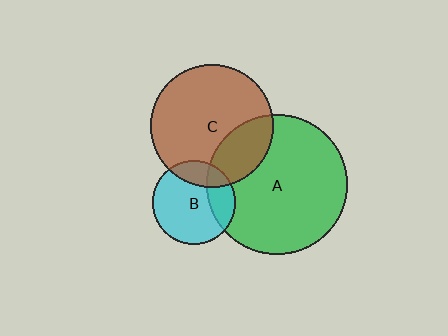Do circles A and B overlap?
Yes.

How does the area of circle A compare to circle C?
Approximately 1.3 times.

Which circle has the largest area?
Circle A (green).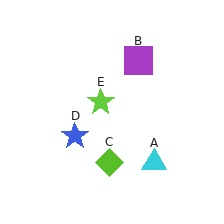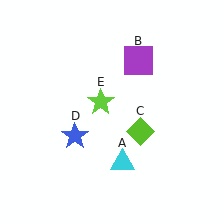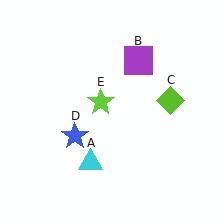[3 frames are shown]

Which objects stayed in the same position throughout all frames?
Purple square (object B) and blue star (object D) and lime star (object E) remained stationary.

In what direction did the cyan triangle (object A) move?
The cyan triangle (object A) moved left.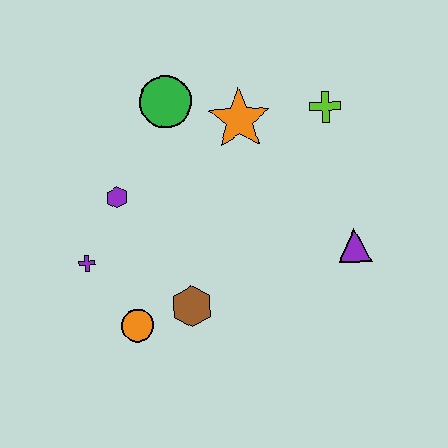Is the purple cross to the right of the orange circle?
No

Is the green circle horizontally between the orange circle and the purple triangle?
Yes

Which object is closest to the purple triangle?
The lime cross is closest to the purple triangle.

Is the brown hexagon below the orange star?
Yes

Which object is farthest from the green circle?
The purple triangle is farthest from the green circle.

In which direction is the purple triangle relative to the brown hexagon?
The purple triangle is to the right of the brown hexagon.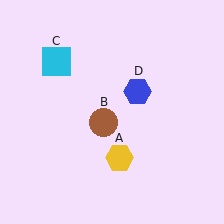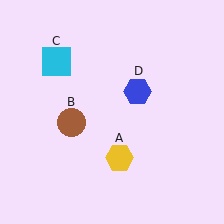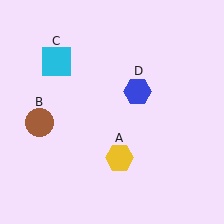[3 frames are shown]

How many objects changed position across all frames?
1 object changed position: brown circle (object B).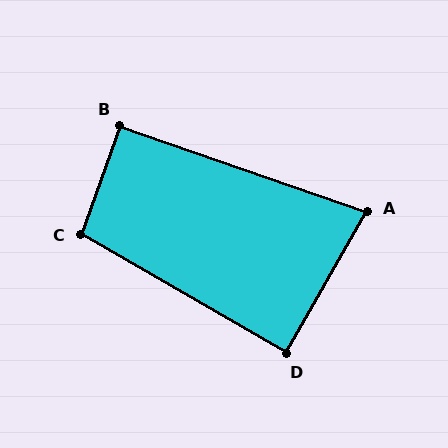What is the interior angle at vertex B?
Approximately 91 degrees (approximately right).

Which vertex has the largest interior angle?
C, at approximately 100 degrees.